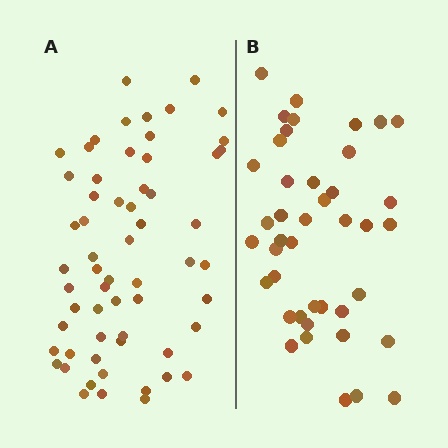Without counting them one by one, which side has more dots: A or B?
Region A (the left region) has more dots.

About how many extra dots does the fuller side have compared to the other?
Region A has approximately 20 more dots than region B.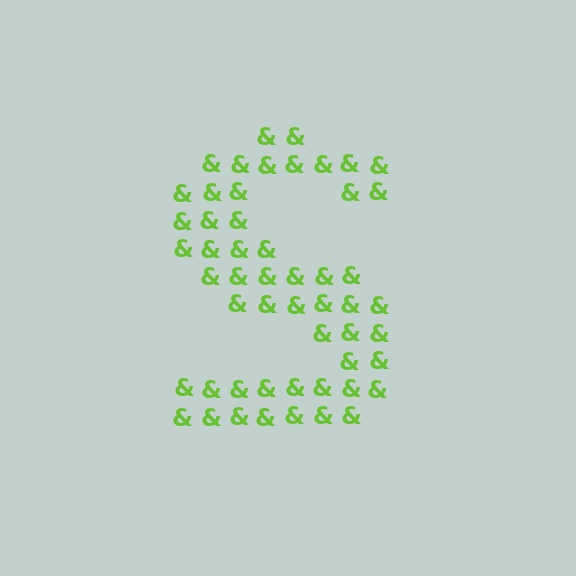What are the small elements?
The small elements are ampersands.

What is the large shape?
The large shape is the letter S.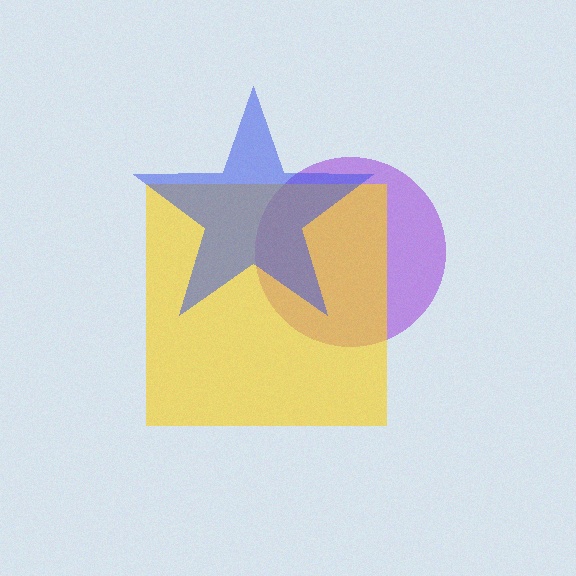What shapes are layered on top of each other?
The layered shapes are: a purple circle, a yellow square, a blue star.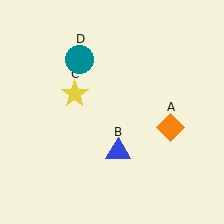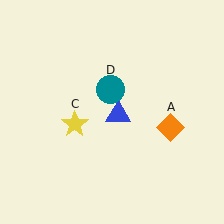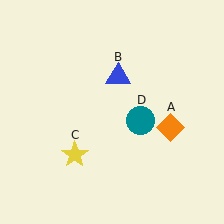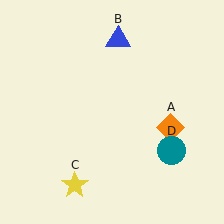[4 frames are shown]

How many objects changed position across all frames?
3 objects changed position: blue triangle (object B), yellow star (object C), teal circle (object D).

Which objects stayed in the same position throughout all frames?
Orange diamond (object A) remained stationary.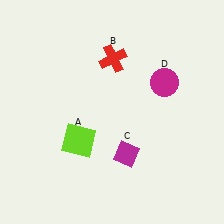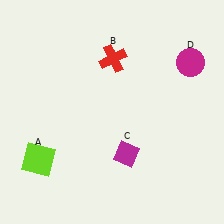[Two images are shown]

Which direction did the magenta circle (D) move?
The magenta circle (D) moved right.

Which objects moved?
The objects that moved are: the lime square (A), the magenta circle (D).